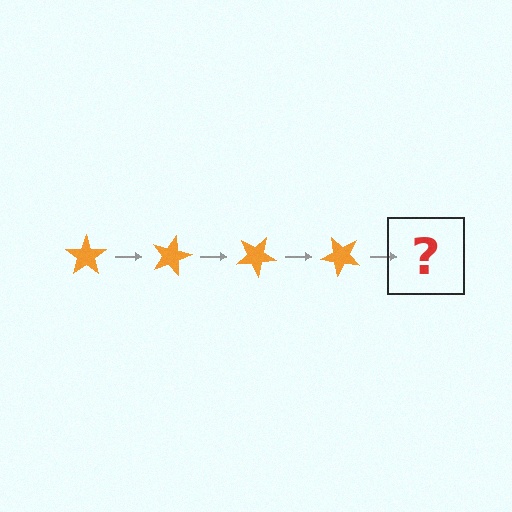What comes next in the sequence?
The next element should be an orange star rotated 60 degrees.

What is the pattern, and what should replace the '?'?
The pattern is that the star rotates 15 degrees each step. The '?' should be an orange star rotated 60 degrees.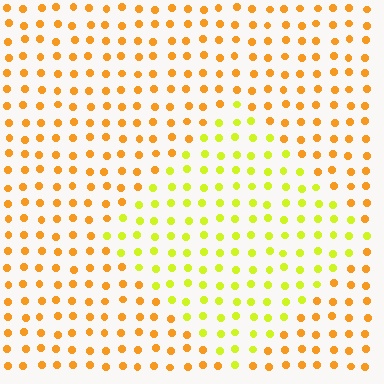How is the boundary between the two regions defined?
The boundary is defined purely by a slight shift in hue (about 37 degrees). Spacing, size, and orientation are identical on both sides.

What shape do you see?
I see a diamond.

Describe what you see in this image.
The image is filled with small orange elements in a uniform arrangement. A diamond-shaped region is visible where the elements are tinted to a slightly different hue, forming a subtle color boundary.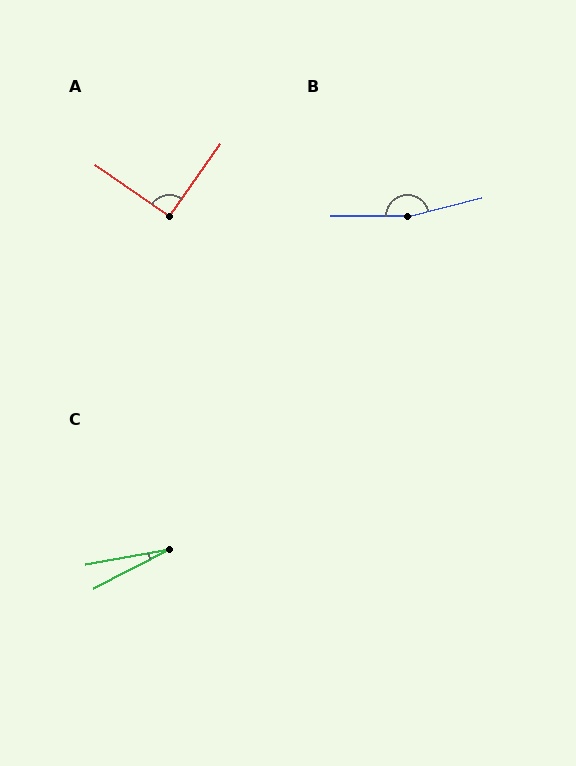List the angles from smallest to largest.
C (18°), A (90°), B (166°).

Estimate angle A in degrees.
Approximately 90 degrees.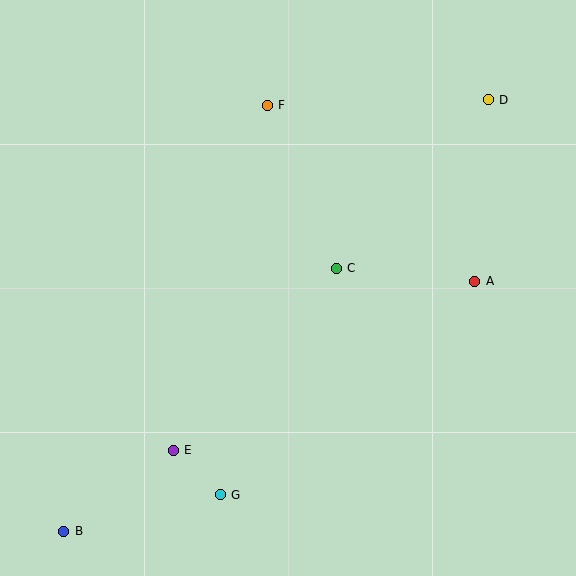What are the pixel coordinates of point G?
Point G is at (220, 495).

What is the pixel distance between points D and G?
The distance between D and G is 477 pixels.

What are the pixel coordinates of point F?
Point F is at (267, 105).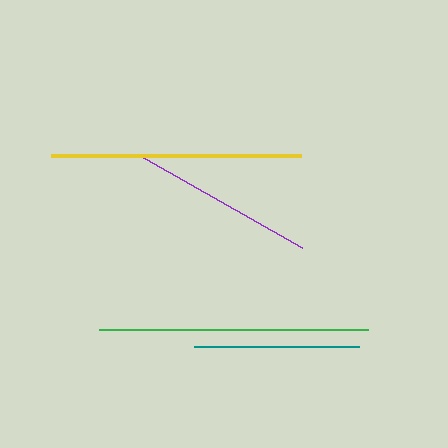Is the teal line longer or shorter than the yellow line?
The yellow line is longer than the teal line.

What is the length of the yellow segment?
The yellow segment is approximately 250 pixels long.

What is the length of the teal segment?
The teal segment is approximately 165 pixels long.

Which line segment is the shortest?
The teal line is the shortest at approximately 165 pixels.